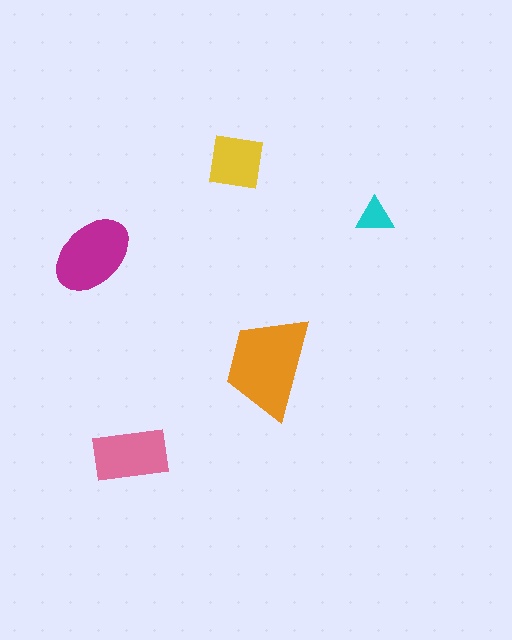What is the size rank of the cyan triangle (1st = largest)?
5th.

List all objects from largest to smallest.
The orange trapezoid, the magenta ellipse, the pink rectangle, the yellow square, the cyan triangle.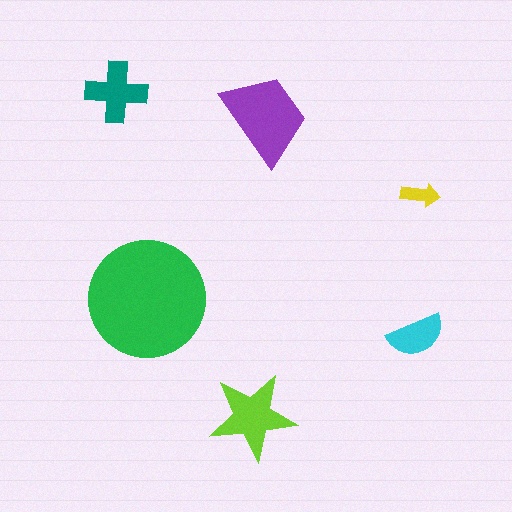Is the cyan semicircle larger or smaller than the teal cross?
Smaller.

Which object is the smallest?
The yellow arrow.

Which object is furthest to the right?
The yellow arrow is rightmost.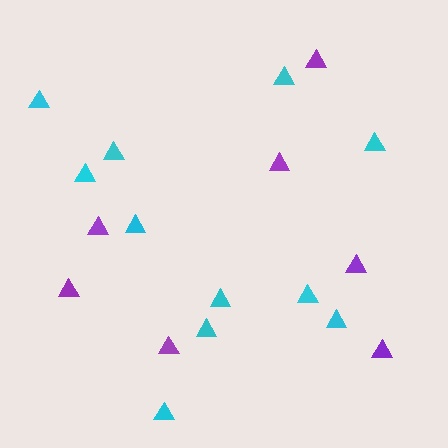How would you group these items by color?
There are 2 groups: one group of purple triangles (7) and one group of cyan triangles (11).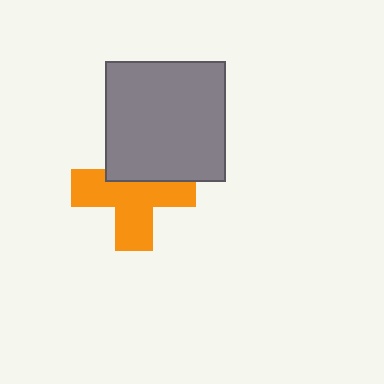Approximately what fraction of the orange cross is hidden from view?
Roughly 34% of the orange cross is hidden behind the gray square.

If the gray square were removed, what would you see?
You would see the complete orange cross.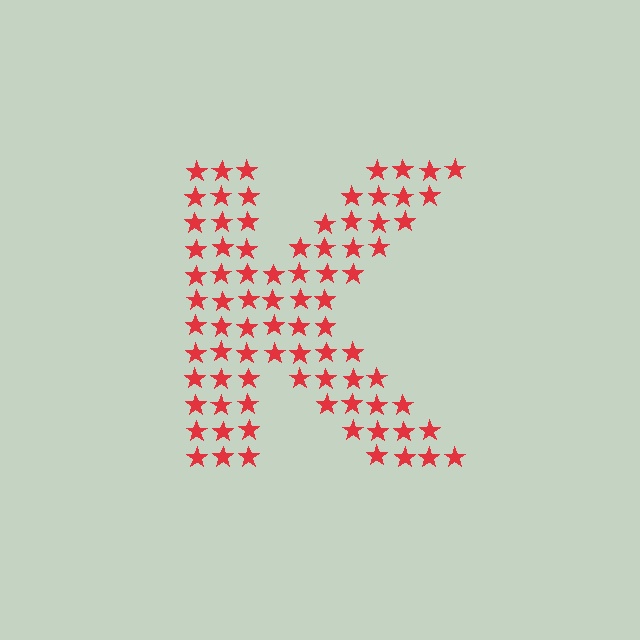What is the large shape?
The large shape is the letter K.